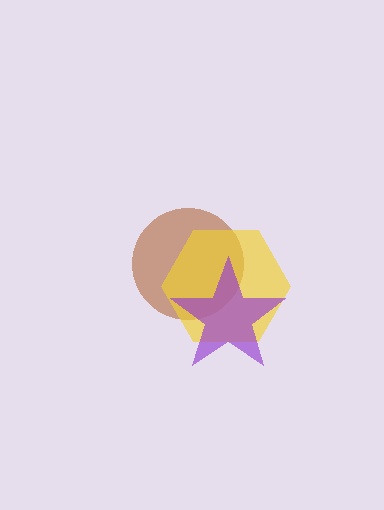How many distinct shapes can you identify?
There are 3 distinct shapes: a brown circle, a yellow hexagon, a purple star.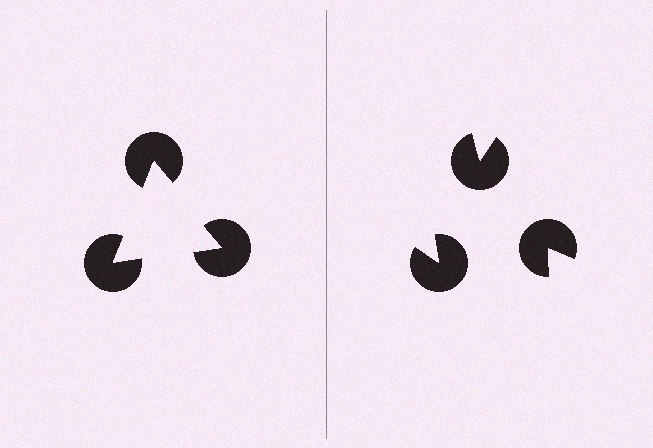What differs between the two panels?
The pac-man discs are positioned identically on both sides; only the wedge orientations differ. On the left they align to a triangle; on the right they are misaligned.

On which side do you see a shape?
An illusory triangle appears on the left side. On the right side the wedge cuts are rotated, so no coherent shape forms.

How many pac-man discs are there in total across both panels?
6 — 3 on each side.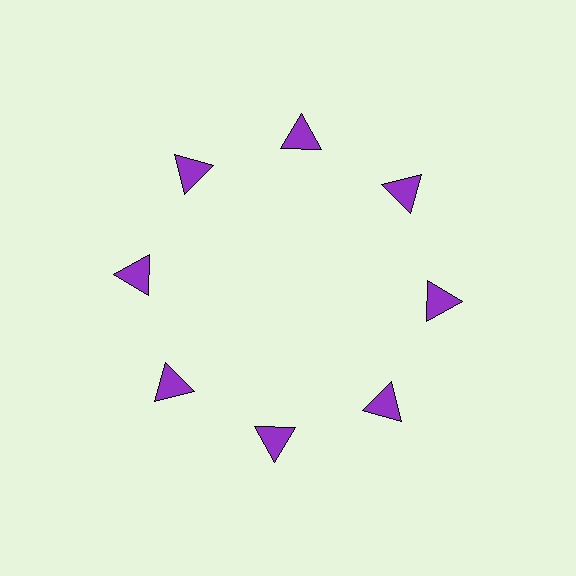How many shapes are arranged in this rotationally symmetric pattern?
There are 8 shapes, arranged in 8 groups of 1.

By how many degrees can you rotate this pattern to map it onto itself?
The pattern maps onto itself every 45 degrees of rotation.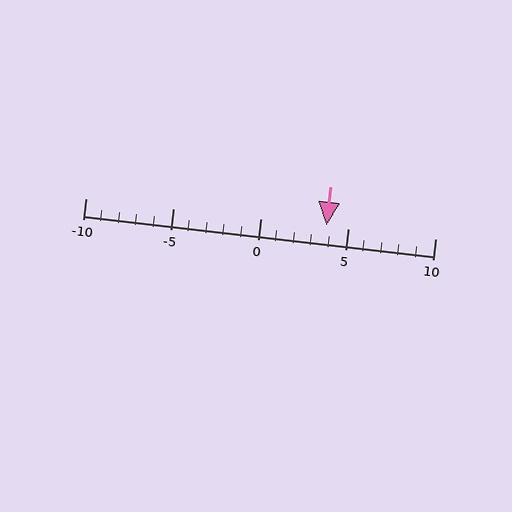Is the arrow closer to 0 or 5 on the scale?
The arrow is closer to 5.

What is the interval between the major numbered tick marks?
The major tick marks are spaced 5 units apart.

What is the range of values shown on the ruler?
The ruler shows values from -10 to 10.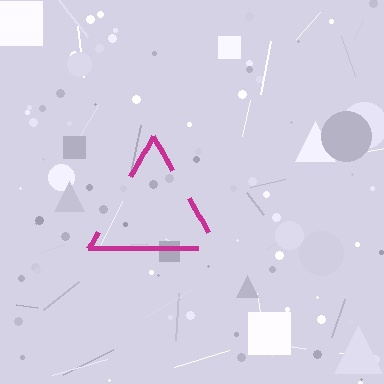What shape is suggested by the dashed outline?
The dashed outline suggests a triangle.